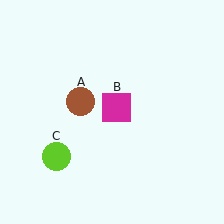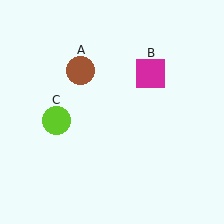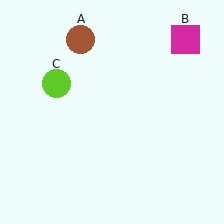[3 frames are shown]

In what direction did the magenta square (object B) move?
The magenta square (object B) moved up and to the right.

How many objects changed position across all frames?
3 objects changed position: brown circle (object A), magenta square (object B), lime circle (object C).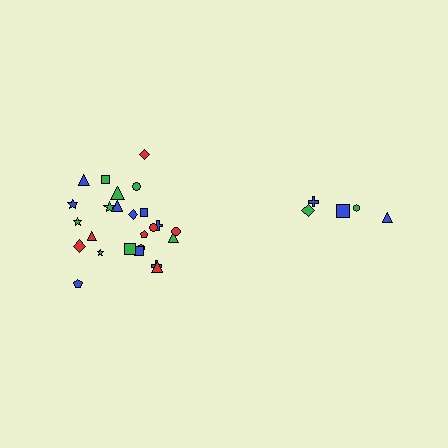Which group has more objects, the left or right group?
The left group.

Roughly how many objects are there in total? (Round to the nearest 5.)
Roughly 30 objects in total.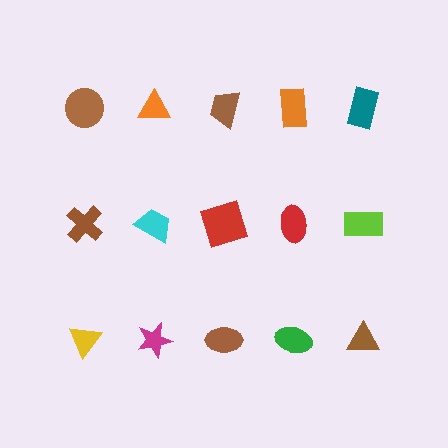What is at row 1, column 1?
A brown circle.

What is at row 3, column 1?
A yellow triangle.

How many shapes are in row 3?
5 shapes.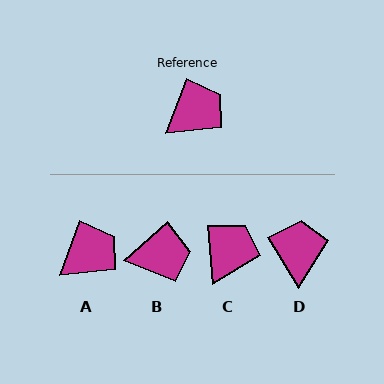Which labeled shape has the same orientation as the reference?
A.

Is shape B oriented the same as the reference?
No, it is off by about 28 degrees.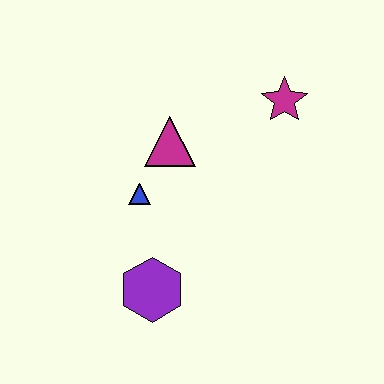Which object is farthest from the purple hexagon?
The magenta star is farthest from the purple hexagon.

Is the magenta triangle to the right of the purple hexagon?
Yes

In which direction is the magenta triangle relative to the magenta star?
The magenta triangle is to the left of the magenta star.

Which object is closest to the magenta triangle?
The blue triangle is closest to the magenta triangle.